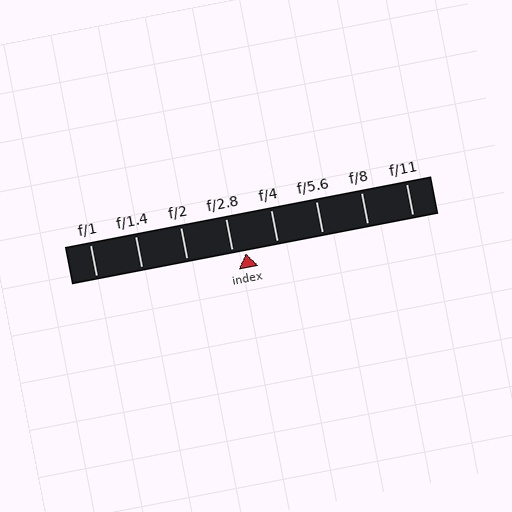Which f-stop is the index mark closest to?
The index mark is closest to f/2.8.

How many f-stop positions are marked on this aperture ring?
There are 8 f-stop positions marked.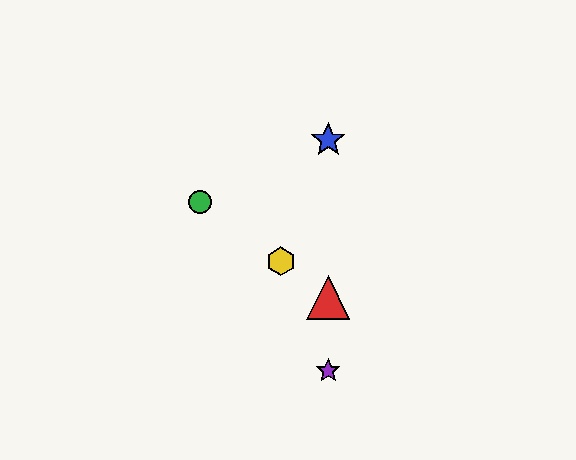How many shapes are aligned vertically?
3 shapes (the red triangle, the blue star, the purple star) are aligned vertically.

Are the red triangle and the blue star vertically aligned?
Yes, both are at x≈328.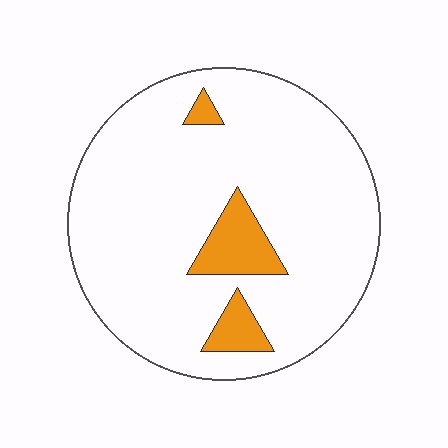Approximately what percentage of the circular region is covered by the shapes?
Approximately 10%.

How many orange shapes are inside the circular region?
3.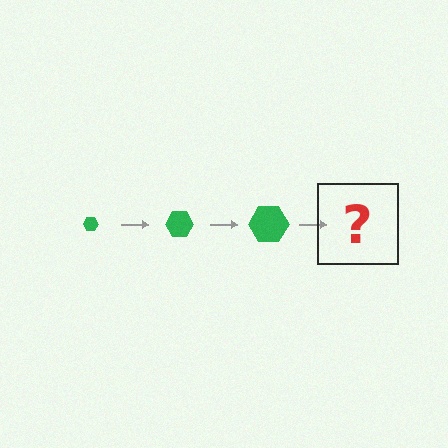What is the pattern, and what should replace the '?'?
The pattern is that the hexagon gets progressively larger each step. The '?' should be a green hexagon, larger than the previous one.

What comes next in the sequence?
The next element should be a green hexagon, larger than the previous one.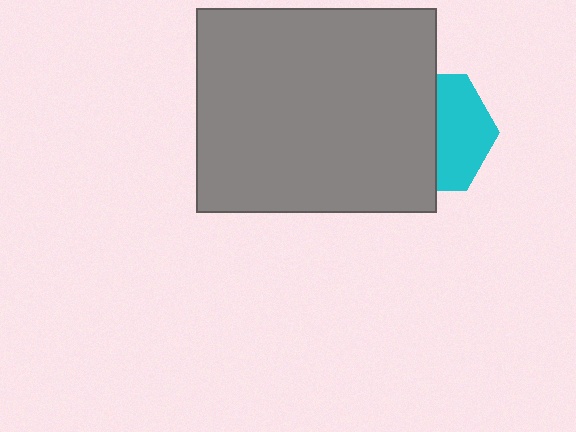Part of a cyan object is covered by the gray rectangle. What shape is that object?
It is a hexagon.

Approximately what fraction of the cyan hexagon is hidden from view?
Roughly 55% of the cyan hexagon is hidden behind the gray rectangle.